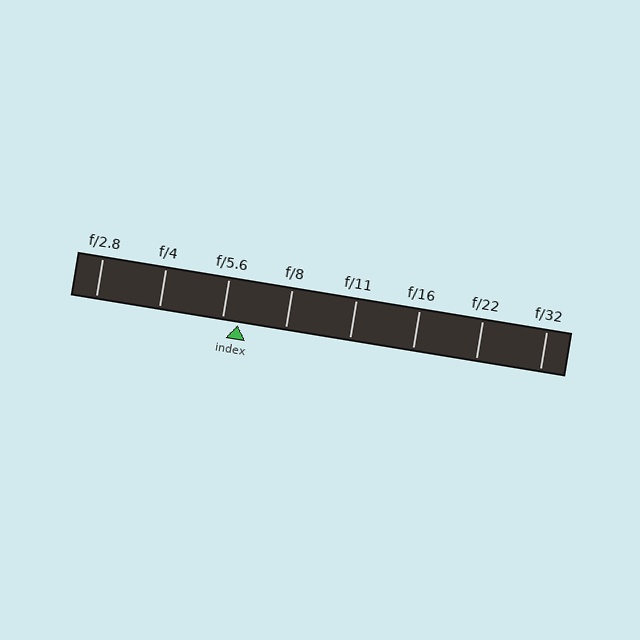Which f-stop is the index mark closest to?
The index mark is closest to f/5.6.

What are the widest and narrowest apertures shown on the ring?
The widest aperture shown is f/2.8 and the narrowest is f/32.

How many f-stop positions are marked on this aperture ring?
There are 8 f-stop positions marked.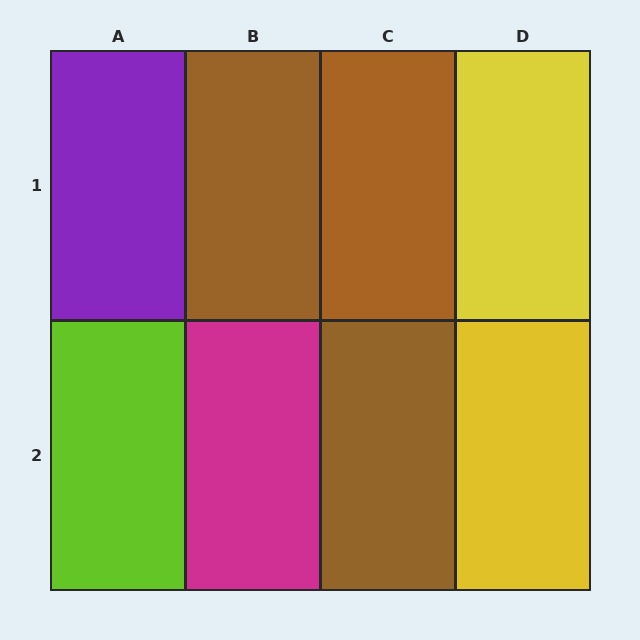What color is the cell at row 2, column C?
Brown.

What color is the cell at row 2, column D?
Yellow.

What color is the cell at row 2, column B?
Magenta.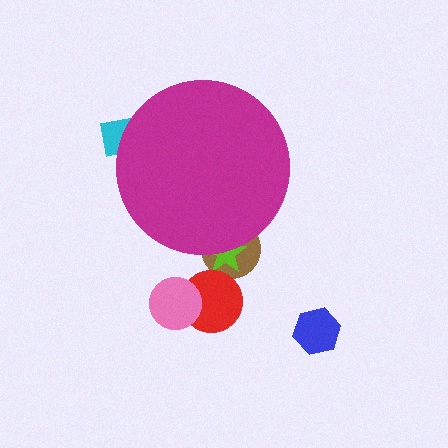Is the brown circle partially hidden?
Yes, the brown circle is partially hidden behind the magenta circle.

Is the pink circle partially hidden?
No, the pink circle is fully visible.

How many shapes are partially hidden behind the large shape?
3 shapes are partially hidden.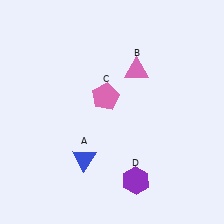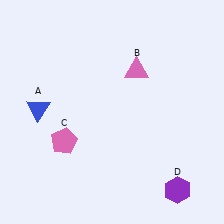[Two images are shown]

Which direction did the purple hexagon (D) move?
The purple hexagon (D) moved right.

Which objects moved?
The objects that moved are: the blue triangle (A), the pink pentagon (C), the purple hexagon (D).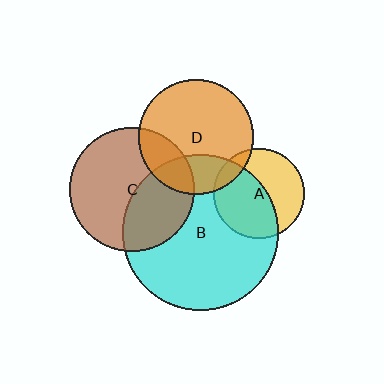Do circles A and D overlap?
Yes.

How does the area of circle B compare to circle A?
Approximately 3.0 times.